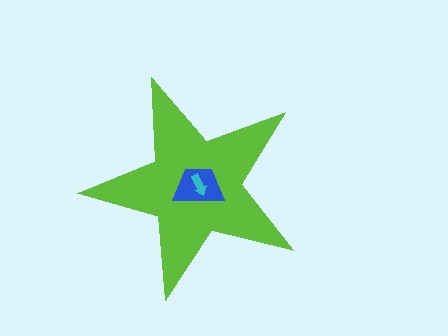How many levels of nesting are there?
3.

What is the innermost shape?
The cyan arrow.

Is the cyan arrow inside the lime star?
Yes.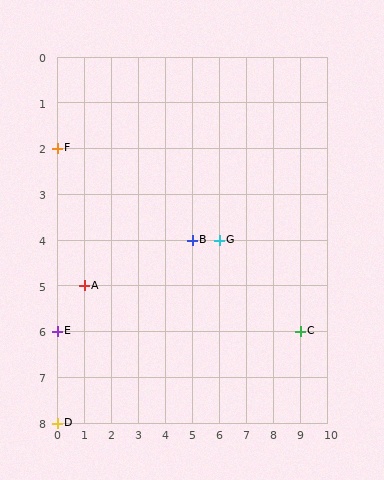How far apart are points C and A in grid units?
Points C and A are 8 columns and 1 row apart (about 8.1 grid units diagonally).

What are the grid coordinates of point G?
Point G is at grid coordinates (6, 4).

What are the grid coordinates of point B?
Point B is at grid coordinates (5, 4).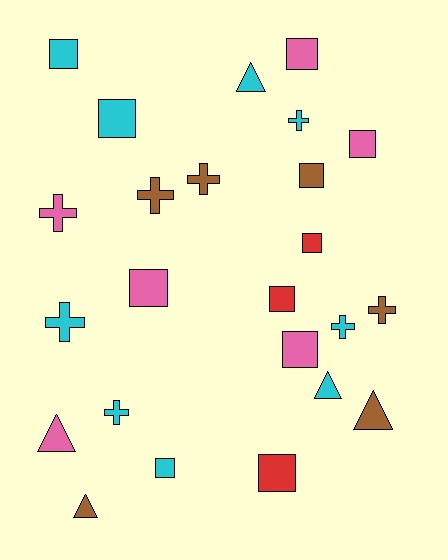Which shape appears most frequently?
Square, with 11 objects.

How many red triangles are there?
There are no red triangles.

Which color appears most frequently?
Cyan, with 9 objects.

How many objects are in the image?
There are 24 objects.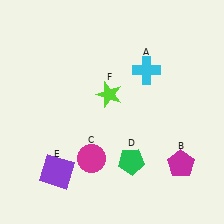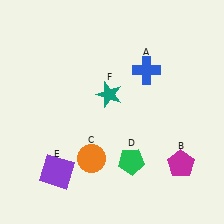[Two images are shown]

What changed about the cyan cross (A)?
In Image 1, A is cyan. In Image 2, it changed to blue.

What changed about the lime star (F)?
In Image 1, F is lime. In Image 2, it changed to teal.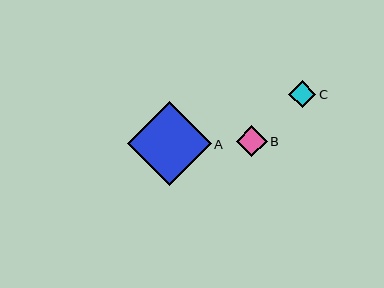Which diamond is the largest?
Diamond A is the largest with a size of approximately 84 pixels.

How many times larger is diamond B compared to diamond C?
Diamond B is approximately 1.1 times the size of diamond C.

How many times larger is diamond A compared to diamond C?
Diamond A is approximately 3.1 times the size of diamond C.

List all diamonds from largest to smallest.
From largest to smallest: A, B, C.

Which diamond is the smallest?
Diamond C is the smallest with a size of approximately 27 pixels.